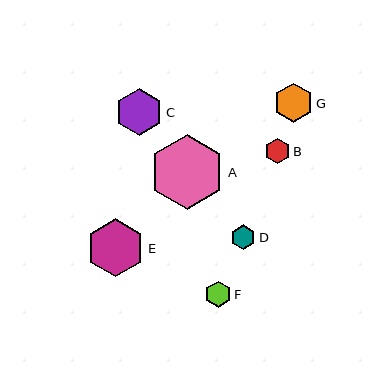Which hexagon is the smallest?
Hexagon D is the smallest with a size of approximately 25 pixels.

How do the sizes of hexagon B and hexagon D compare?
Hexagon B and hexagon D are approximately the same size.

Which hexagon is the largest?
Hexagon A is the largest with a size of approximately 75 pixels.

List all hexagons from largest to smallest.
From largest to smallest: A, E, C, G, F, B, D.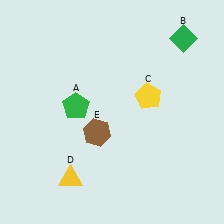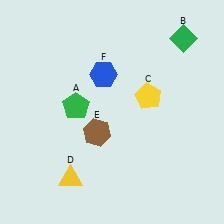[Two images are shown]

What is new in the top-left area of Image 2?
A blue hexagon (F) was added in the top-left area of Image 2.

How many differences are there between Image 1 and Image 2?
There is 1 difference between the two images.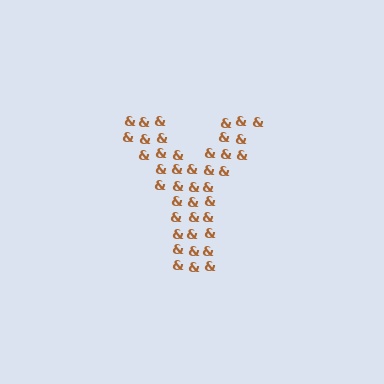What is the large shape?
The large shape is the letter Y.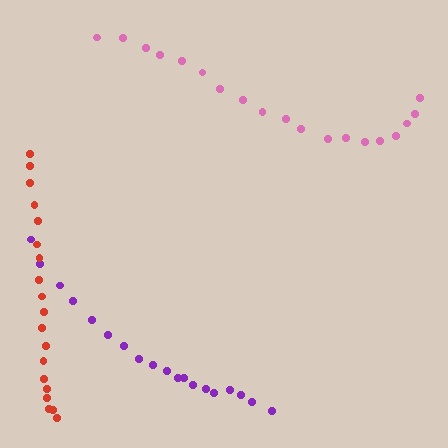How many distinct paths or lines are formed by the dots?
There are 3 distinct paths.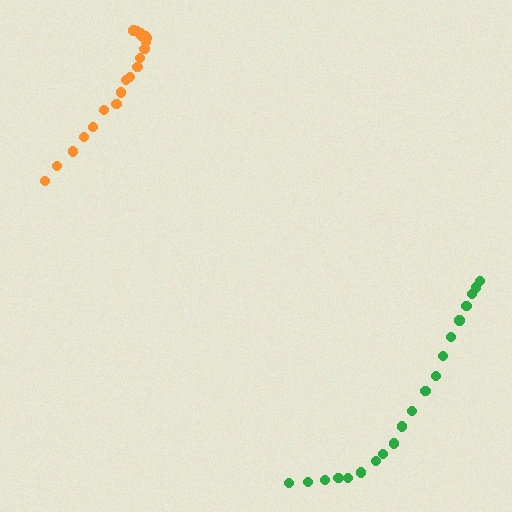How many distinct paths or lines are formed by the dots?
There are 2 distinct paths.